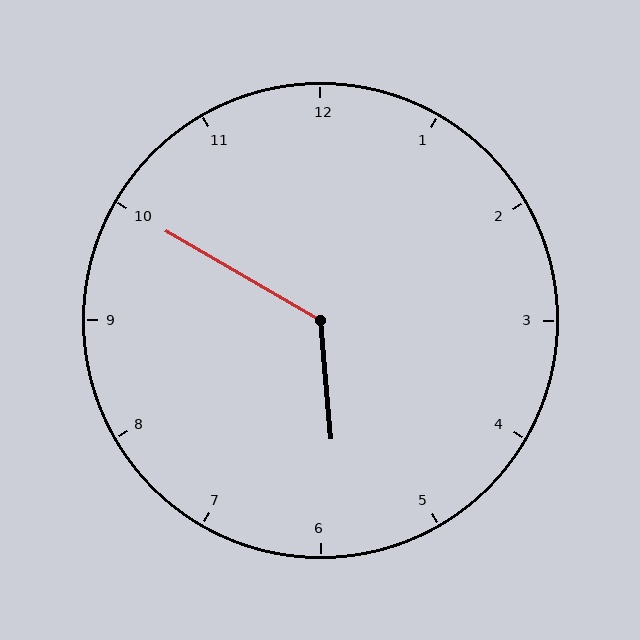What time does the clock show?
5:50.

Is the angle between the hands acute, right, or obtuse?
It is obtuse.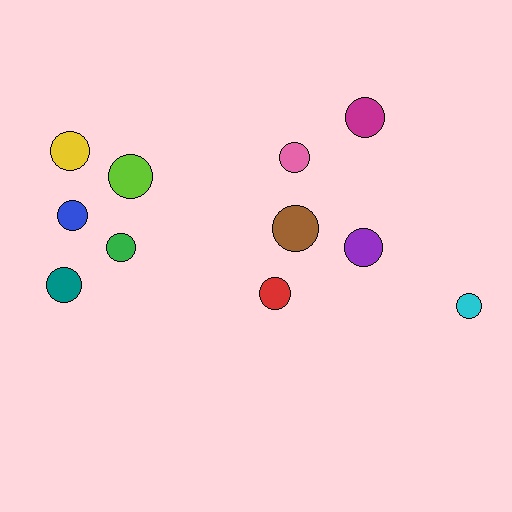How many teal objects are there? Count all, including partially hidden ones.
There is 1 teal object.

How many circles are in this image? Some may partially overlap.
There are 11 circles.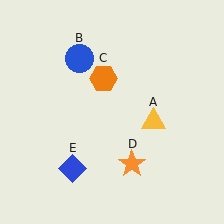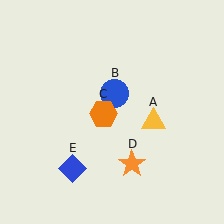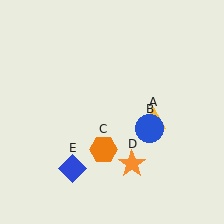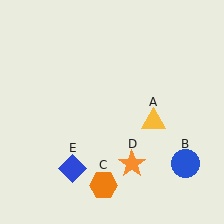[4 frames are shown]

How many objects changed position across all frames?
2 objects changed position: blue circle (object B), orange hexagon (object C).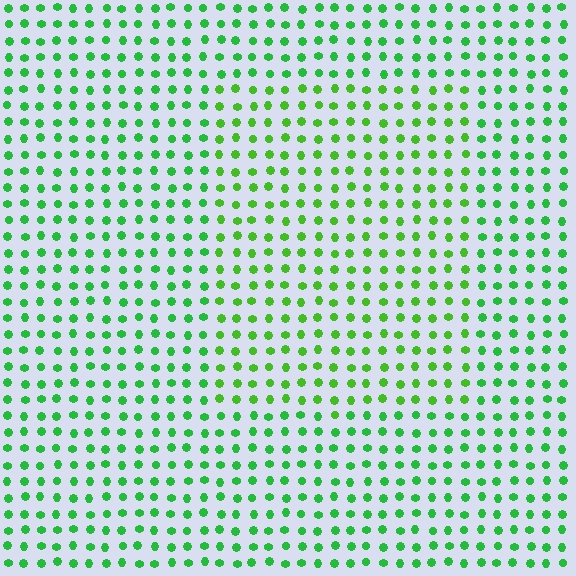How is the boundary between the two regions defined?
The boundary is defined purely by a slight shift in hue (about 21 degrees). Spacing, size, and orientation are identical on both sides.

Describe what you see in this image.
The image is filled with small green elements in a uniform arrangement. A rectangle-shaped region is visible where the elements are tinted to a slightly different hue, forming a subtle color boundary.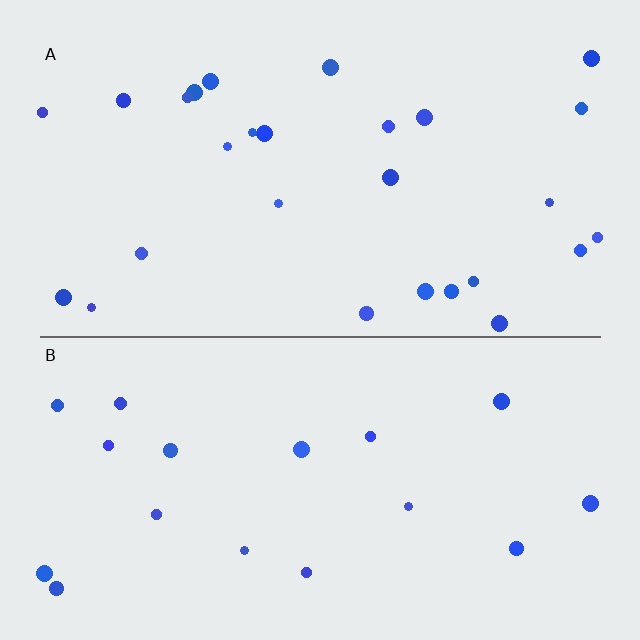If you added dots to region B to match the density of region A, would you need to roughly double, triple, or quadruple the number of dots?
Approximately double.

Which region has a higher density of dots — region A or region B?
A (the top).